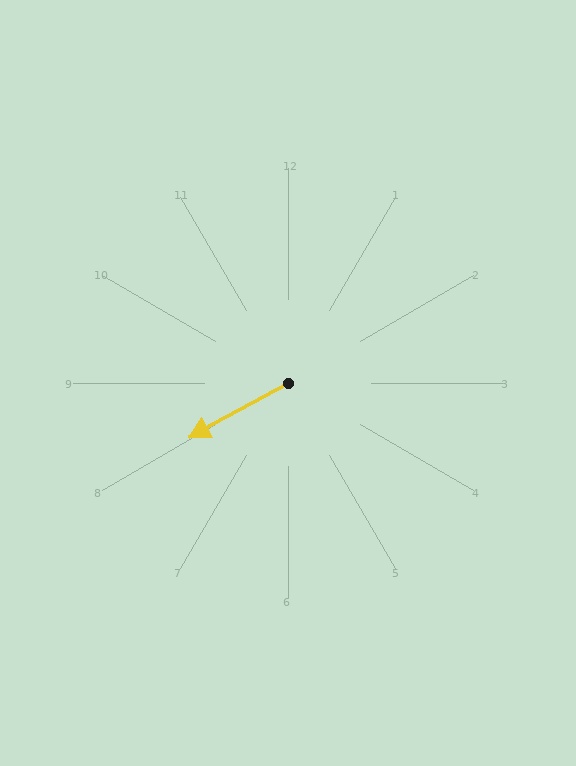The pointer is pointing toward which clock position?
Roughly 8 o'clock.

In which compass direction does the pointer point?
Southwest.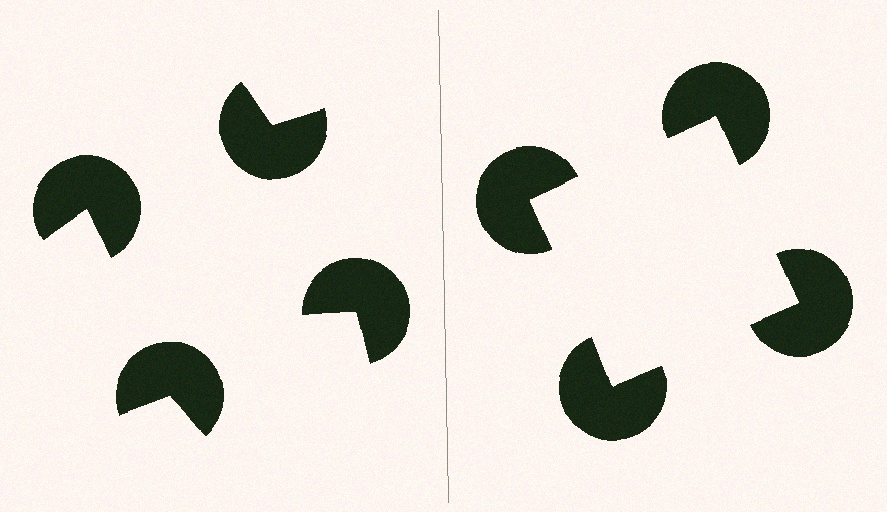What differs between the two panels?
The pac-man discs are positioned identically on both sides; only the wedge orientations differ. On the right they align to a square; on the left they are misaligned.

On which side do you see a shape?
An illusory square appears on the right side. On the left side the wedge cuts are rotated, so no coherent shape forms.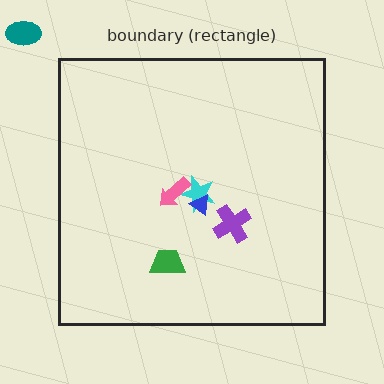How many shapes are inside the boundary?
5 inside, 1 outside.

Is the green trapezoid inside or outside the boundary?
Inside.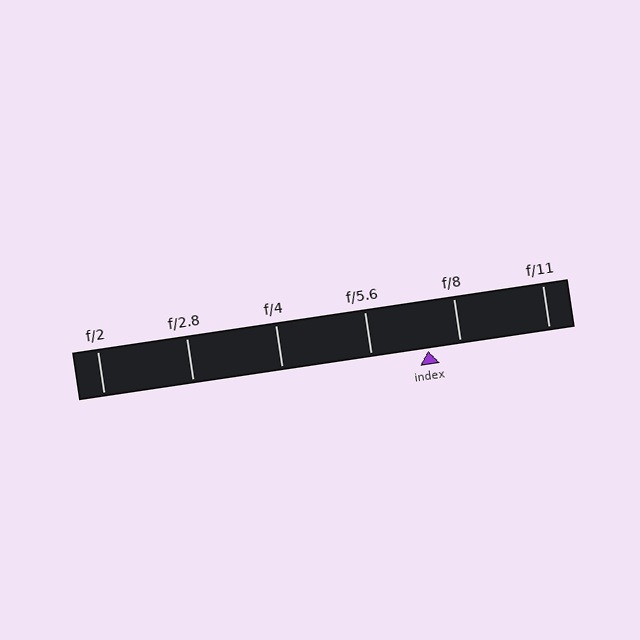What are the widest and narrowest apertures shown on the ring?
The widest aperture shown is f/2 and the narrowest is f/11.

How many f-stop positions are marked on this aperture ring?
There are 6 f-stop positions marked.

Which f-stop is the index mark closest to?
The index mark is closest to f/8.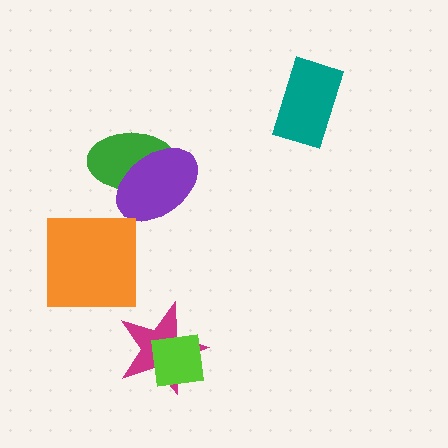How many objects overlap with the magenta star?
1 object overlaps with the magenta star.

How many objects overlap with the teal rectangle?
0 objects overlap with the teal rectangle.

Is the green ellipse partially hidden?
Yes, it is partially covered by another shape.